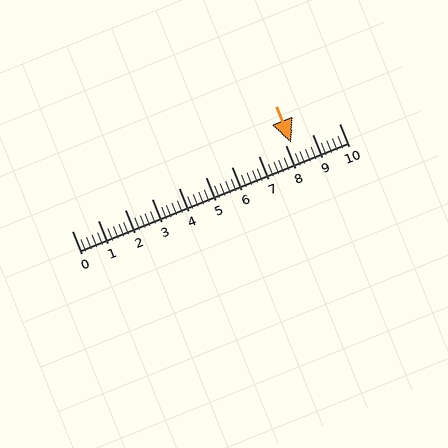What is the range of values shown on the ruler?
The ruler shows values from 0 to 10.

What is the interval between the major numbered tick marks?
The major tick marks are spaced 1 units apart.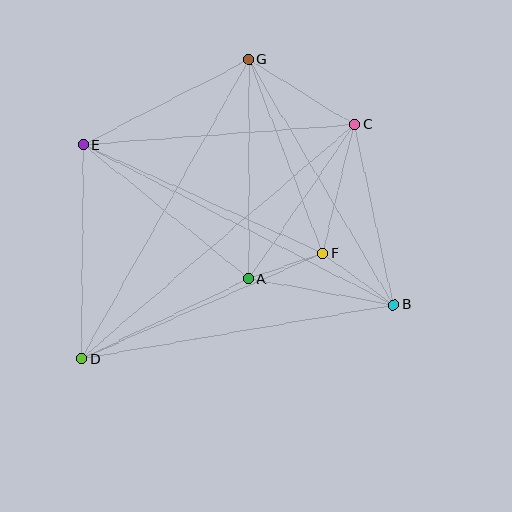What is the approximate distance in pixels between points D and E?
The distance between D and E is approximately 214 pixels.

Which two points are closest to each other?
Points A and F are closest to each other.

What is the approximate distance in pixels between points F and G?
The distance between F and G is approximately 207 pixels.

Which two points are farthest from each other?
Points C and D are farthest from each other.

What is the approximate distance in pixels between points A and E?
The distance between A and E is approximately 213 pixels.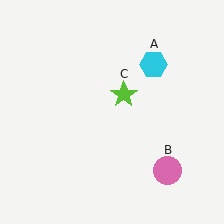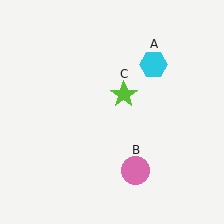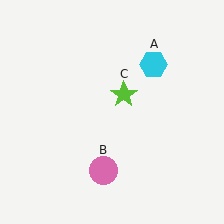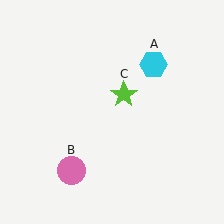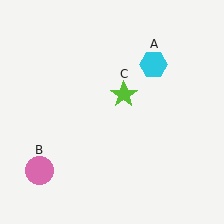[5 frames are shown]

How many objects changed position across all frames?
1 object changed position: pink circle (object B).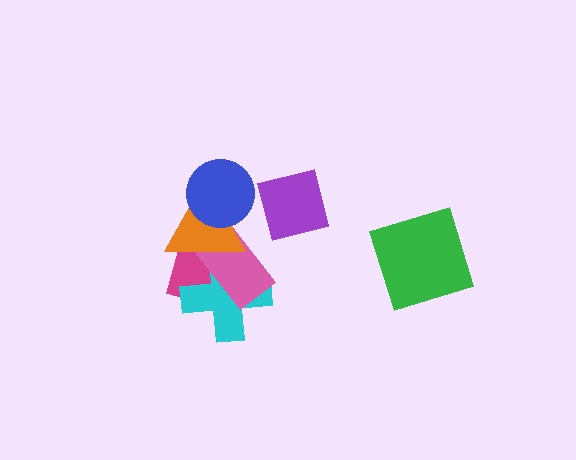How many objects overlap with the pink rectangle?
3 objects overlap with the pink rectangle.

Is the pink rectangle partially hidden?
Yes, it is partially covered by another shape.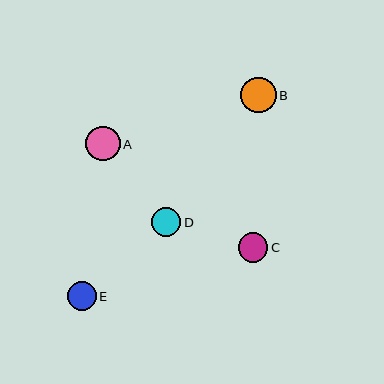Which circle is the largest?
Circle B is the largest with a size of approximately 35 pixels.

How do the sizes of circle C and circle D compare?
Circle C and circle D are approximately the same size.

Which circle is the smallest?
Circle D is the smallest with a size of approximately 29 pixels.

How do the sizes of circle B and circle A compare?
Circle B and circle A are approximately the same size.